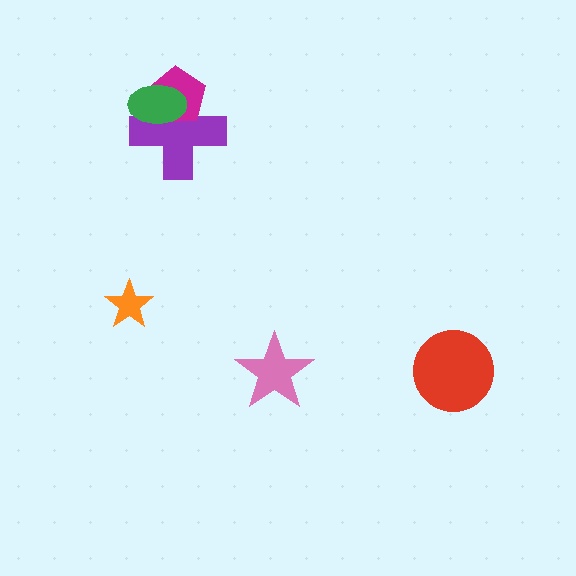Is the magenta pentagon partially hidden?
Yes, it is partially covered by another shape.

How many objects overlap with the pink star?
0 objects overlap with the pink star.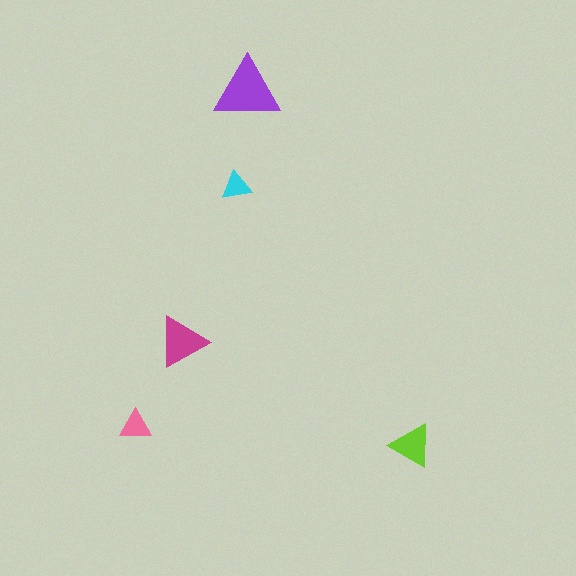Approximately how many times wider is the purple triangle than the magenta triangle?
About 1.5 times wider.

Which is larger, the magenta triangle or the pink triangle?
The magenta one.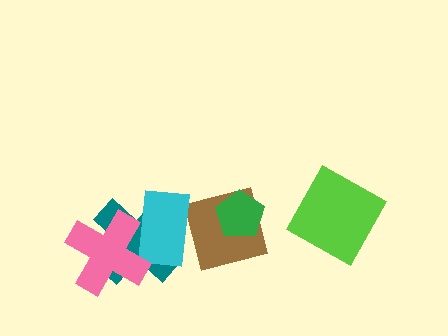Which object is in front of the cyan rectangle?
The pink cross is in front of the cyan rectangle.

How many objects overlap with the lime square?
0 objects overlap with the lime square.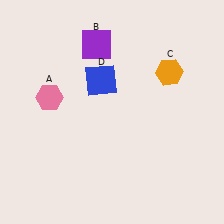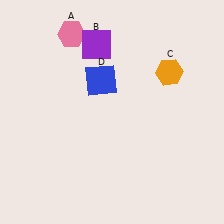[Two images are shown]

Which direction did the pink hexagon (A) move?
The pink hexagon (A) moved up.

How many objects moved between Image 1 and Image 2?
1 object moved between the two images.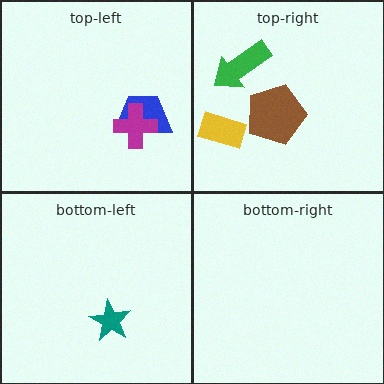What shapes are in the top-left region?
The blue trapezoid, the magenta cross.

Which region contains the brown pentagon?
The top-right region.